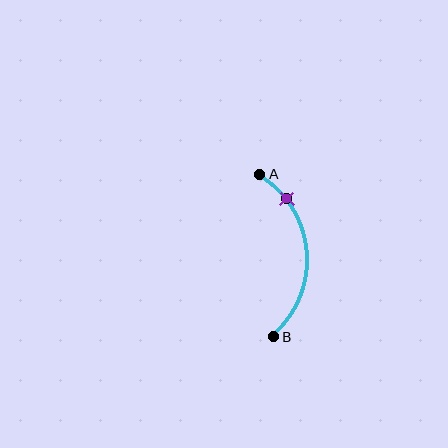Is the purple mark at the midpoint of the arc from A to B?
No. The purple mark lies on the arc but is closer to endpoint A. The arc midpoint would be at the point on the curve equidistant along the arc from both A and B.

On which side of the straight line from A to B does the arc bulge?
The arc bulges to the right of the straight line connecting A and B.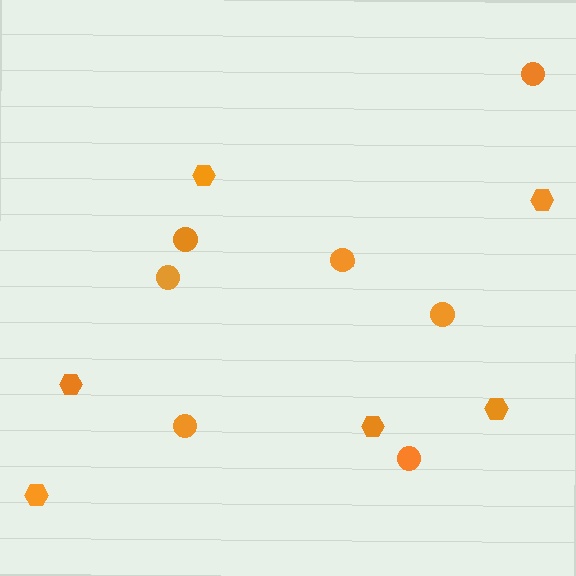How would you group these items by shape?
There are 2 groups: one group of hexagons (6) and one group of circles (7).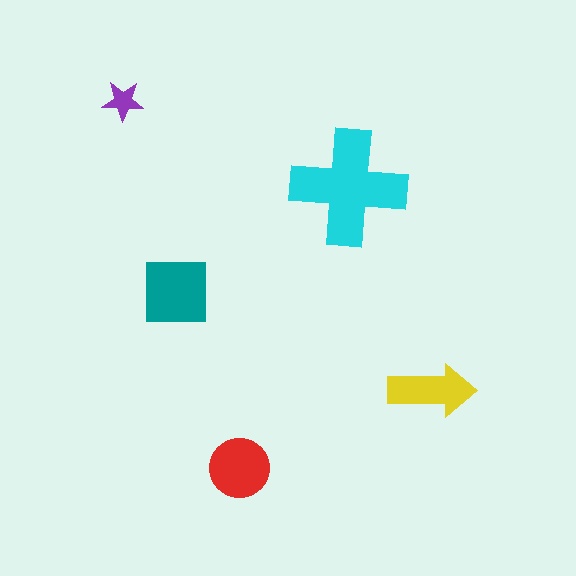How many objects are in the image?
There are 5 objects in the image.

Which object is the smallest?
The purple star.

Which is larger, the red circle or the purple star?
The red circle.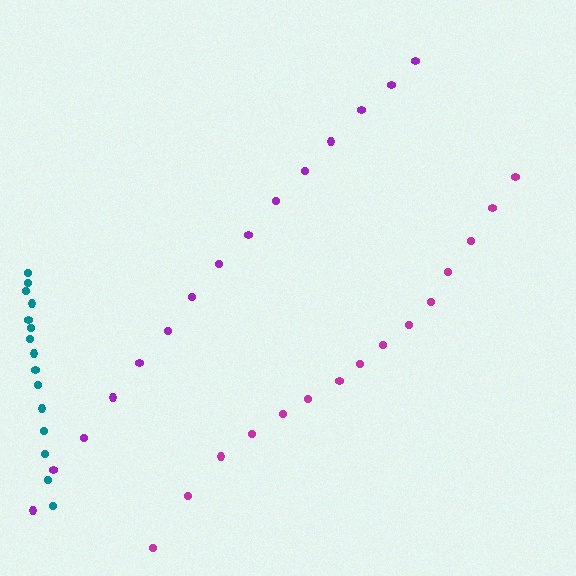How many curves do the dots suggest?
There are 3 distinct paths.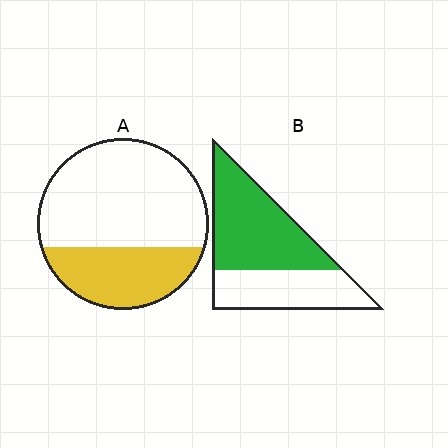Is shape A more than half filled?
No.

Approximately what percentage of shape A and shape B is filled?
A is approximately 35% and B is approximately 60%.